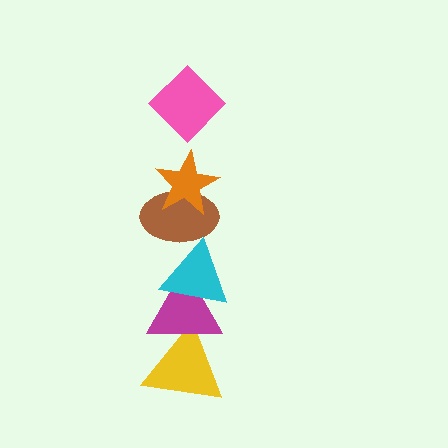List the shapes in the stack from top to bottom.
From top to bottom: the pink diamond, the orange star, the brown ellipse, the cyan triangle, the magenta triangle, the yellow triangle.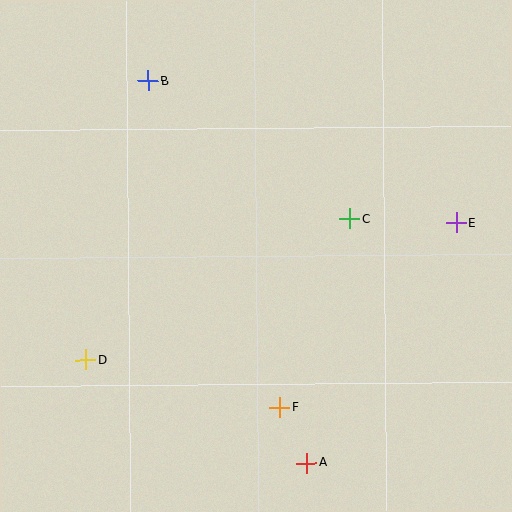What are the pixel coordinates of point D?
Point D is at (86, 360).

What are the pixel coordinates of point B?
Point B is at (148, 81).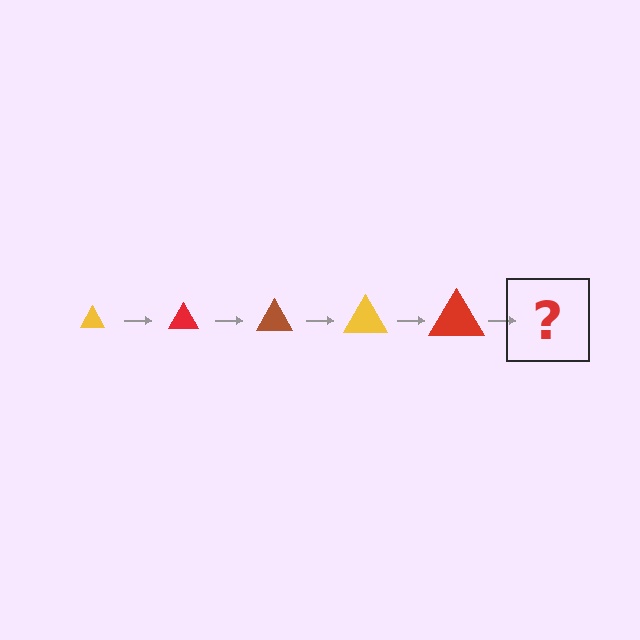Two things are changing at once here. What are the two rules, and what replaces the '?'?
The two rules are that the triangle grows larger each step and the color cycles through yellow, red, and brown. The '?' should be a brown triangle, larger than the previous one.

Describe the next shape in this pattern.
It should be a brown triangle, larger than the previous one.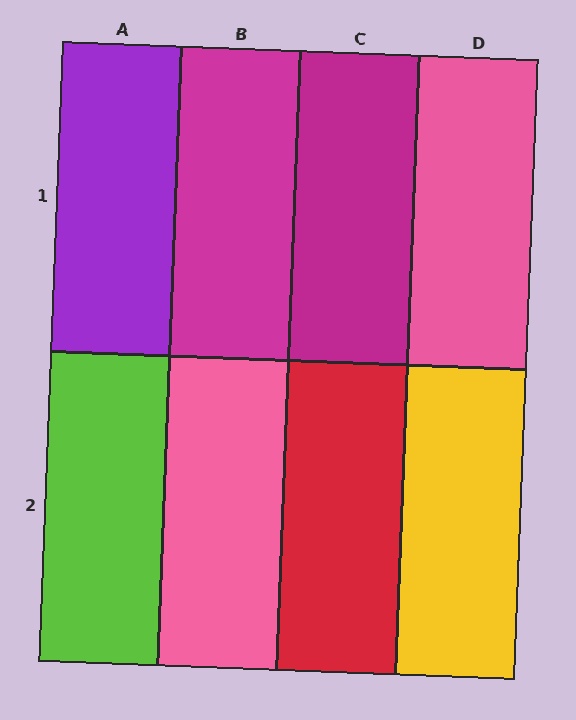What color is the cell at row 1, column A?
Purple.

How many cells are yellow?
1 cell is yellow.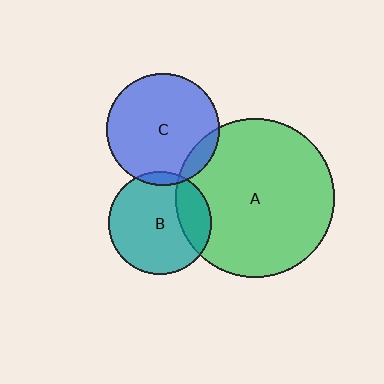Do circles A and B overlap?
Yes.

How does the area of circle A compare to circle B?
Approximately 2.4 times.